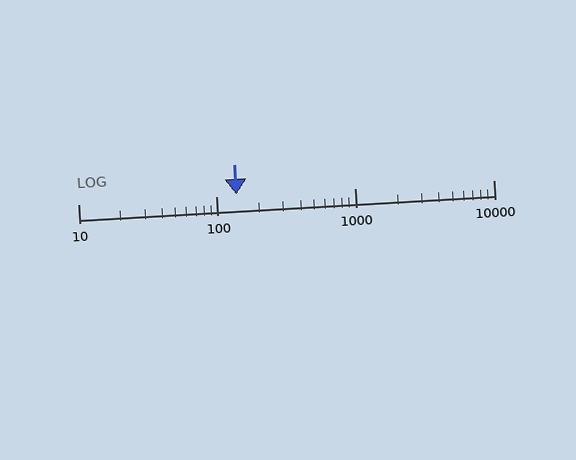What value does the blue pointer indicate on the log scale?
The pointer indicates approximately 140.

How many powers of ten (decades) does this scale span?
The scale spans 3 decades, from 10 to 10000.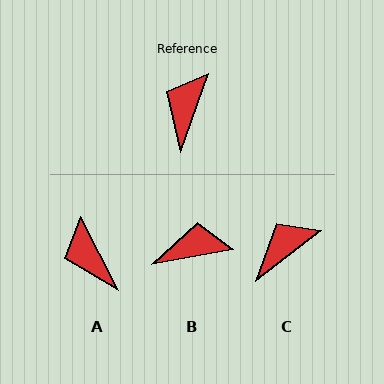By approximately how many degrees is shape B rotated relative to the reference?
Approximately 60 degrees clockwise.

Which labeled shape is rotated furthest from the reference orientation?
B, about 60 degrees away.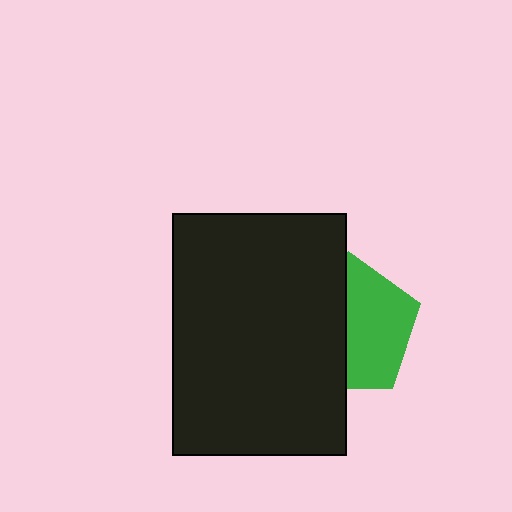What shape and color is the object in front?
The object in front is a black rectangle.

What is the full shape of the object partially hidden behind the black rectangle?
The partially hidden object is a green pentagon.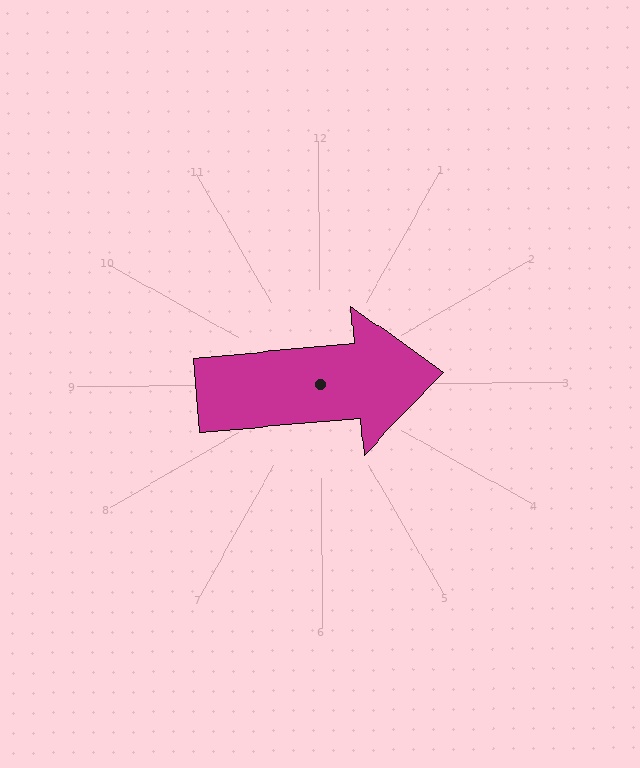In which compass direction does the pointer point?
East.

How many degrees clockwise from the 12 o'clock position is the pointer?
Approximately 85 degrees.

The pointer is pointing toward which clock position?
Roughly 3 o'clock.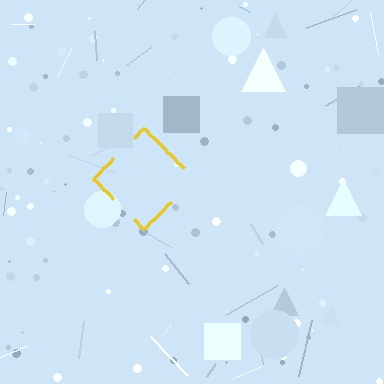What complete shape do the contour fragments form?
The contour fragments form a diamond.